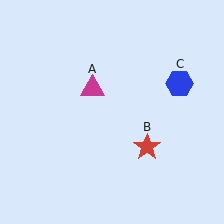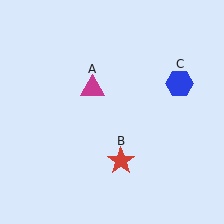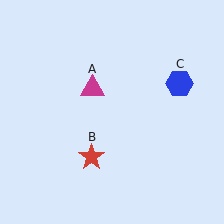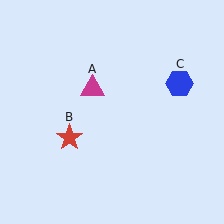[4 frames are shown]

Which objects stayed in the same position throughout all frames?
Magenta triangle (object A) and blue hexagon (object C) remained stationary.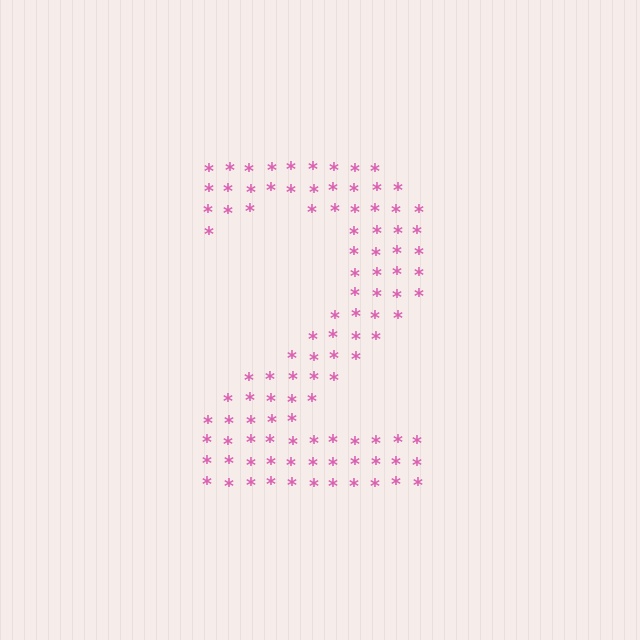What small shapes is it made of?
It is made of small asterisks.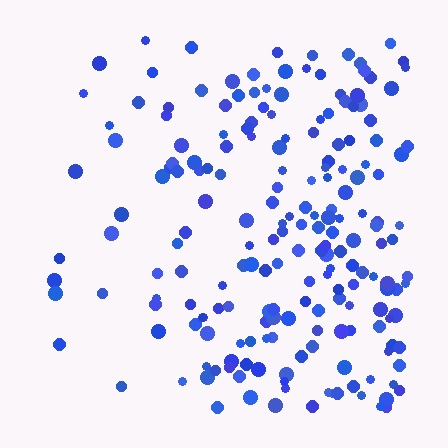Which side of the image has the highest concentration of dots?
The right.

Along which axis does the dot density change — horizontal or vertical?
Horizontal.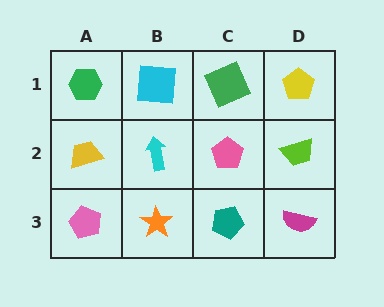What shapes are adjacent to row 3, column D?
A lime trapezoid (row 2, column D), a teal pentagon (row 3, column C).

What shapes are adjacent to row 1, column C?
A pink pentagon (row 2, column C), a cyan square (row 1, column B), a yellow pentagon (row 1, column D).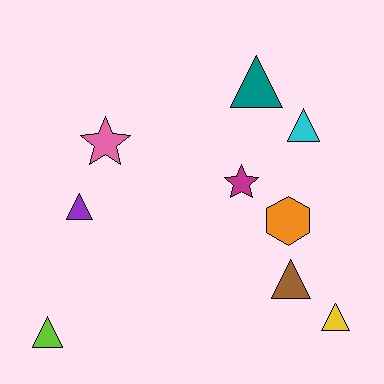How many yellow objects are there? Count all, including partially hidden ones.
There is 1 yellow object.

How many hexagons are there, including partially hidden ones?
There is 1 hexagon.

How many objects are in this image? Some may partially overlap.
There are 9 objects.